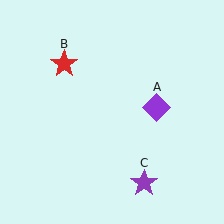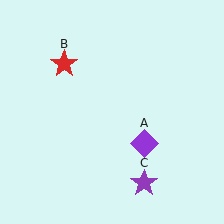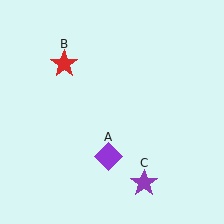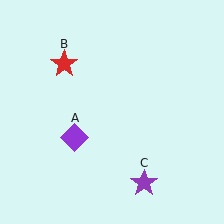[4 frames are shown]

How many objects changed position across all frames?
1 object changed position: purple diamond (object A).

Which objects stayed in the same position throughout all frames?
Red star (object B) and purple star (object C) remained stationary.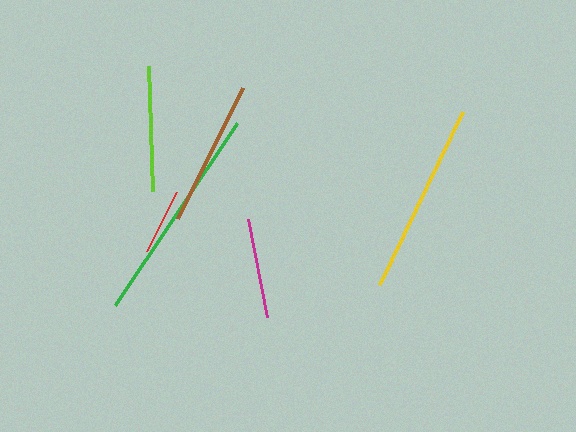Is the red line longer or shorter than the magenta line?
The magenta line is longer than the red line.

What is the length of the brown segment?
The brown segment is approximately 146 pixels long.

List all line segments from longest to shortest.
From longest to shortest: green, yellow, brown, lime, magenta, red.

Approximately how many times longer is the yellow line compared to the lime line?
The yellow line is approximately 1.5 times the length of the lime line.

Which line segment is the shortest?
The red line is the shortest at approximately 66 pixels.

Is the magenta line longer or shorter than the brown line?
The brown line is longer than the magenta line.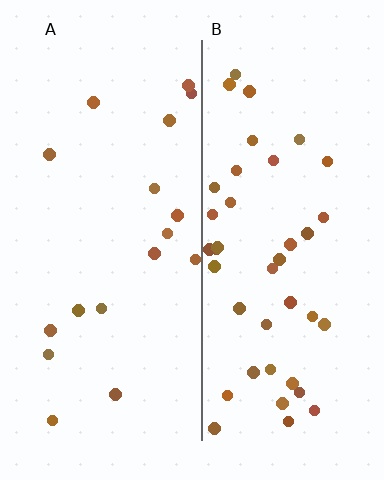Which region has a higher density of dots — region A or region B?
B (the right).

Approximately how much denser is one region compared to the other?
Approximately 2.4× — region B over region A.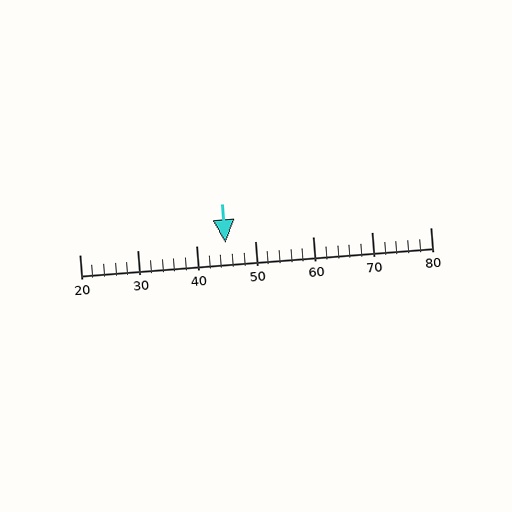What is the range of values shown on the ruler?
The ruler shows values from 20 to 80.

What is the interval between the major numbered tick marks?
The major tick marks are spaced 10 units apart.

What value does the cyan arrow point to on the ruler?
The cyan arrow points to approximately 45.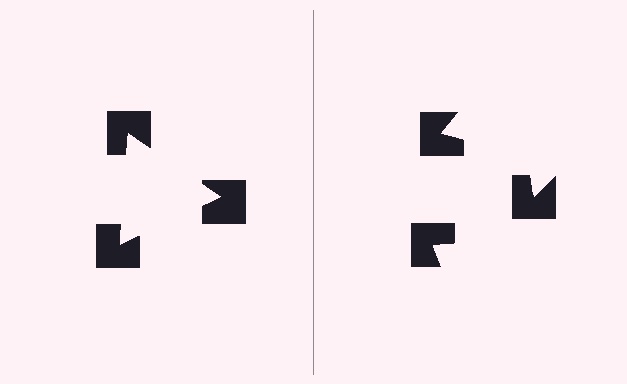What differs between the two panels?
The notched squares are positioned identically on both sides; only the wedge orientations differ. On the left they align to a triangle; on the right they are misaligned.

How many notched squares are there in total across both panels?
6 — 3 on each side.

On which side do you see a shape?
An illusory triangle appears on the left side. On the right side the wedge cuts are rotated, so no coherent shape forms.